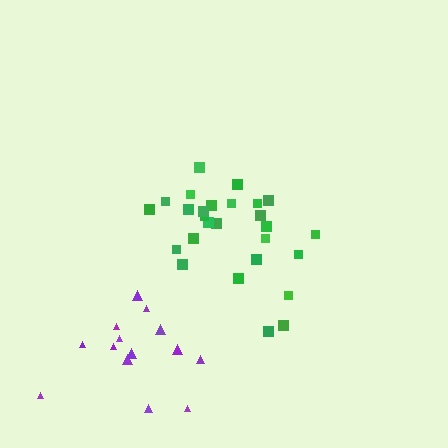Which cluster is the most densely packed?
Green.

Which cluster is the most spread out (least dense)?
Purple.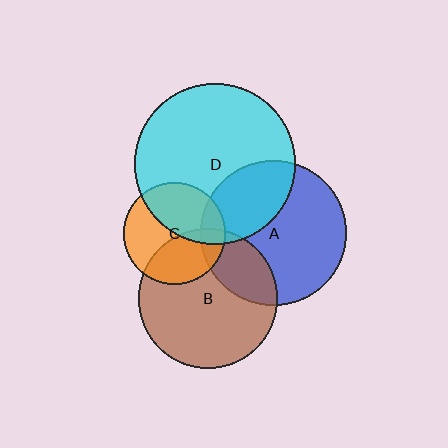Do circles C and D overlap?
Yes.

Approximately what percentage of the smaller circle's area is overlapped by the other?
Approximately 45%.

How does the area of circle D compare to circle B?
Approximately 1.3 times.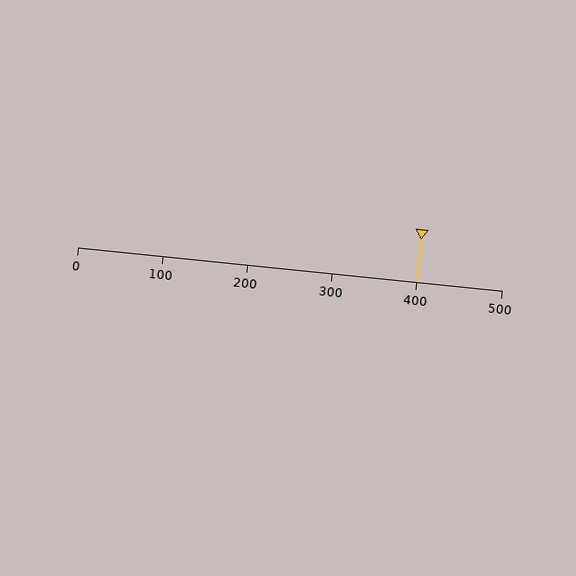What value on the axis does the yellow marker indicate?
The marker indicates approximately 400.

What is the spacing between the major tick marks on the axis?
The major ticks are spaced 100 apart.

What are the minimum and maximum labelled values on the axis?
The axis runs from 0 to 500.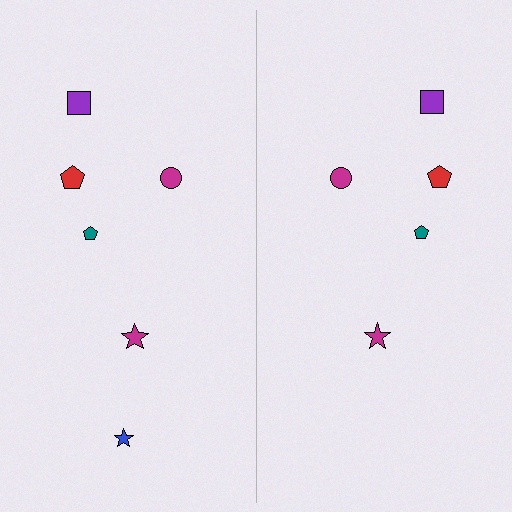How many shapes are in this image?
There are 11 shapes in this image.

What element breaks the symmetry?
A blue star is missing from the right side.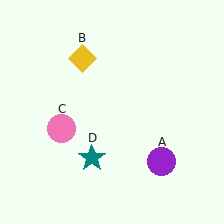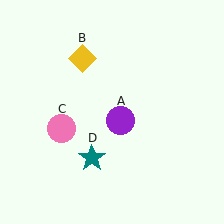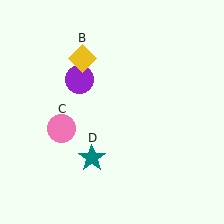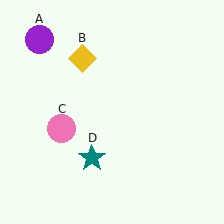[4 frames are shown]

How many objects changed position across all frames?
1 object changed position: purple circle (object A).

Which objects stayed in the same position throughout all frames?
Yellow diamond (object B) and pink circle (object C) and teal star (object D) remained stationary.